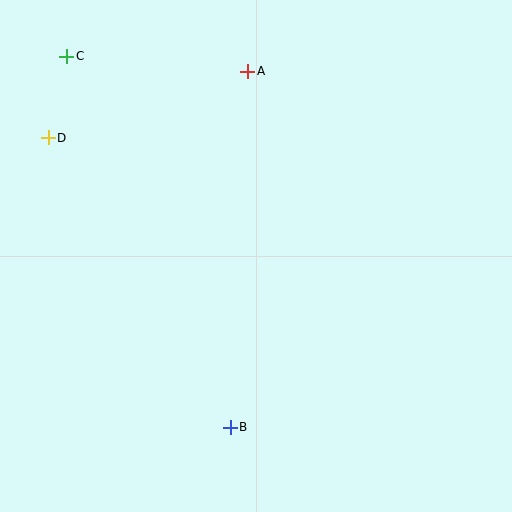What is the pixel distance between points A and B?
The distance between A and B is 356 pixels.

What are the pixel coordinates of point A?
Point A is at (248, 71).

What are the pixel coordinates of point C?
Point C is at (67, 56).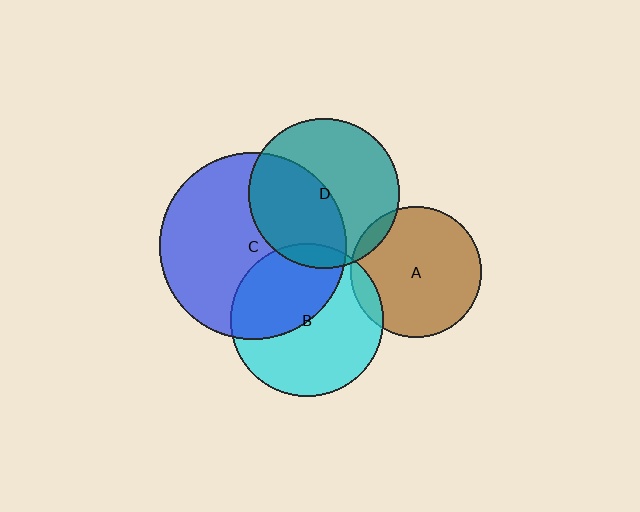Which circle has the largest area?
Circle C (blue).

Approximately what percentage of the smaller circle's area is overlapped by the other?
Approximately 45%.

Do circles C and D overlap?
Yes.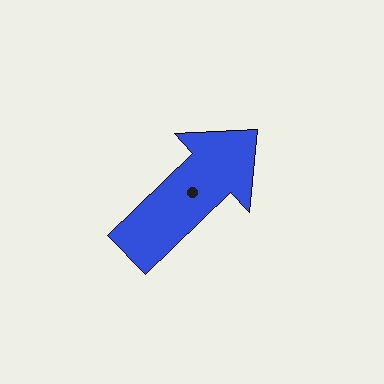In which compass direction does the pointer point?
Northeast.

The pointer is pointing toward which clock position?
Roughly 2 o'clock.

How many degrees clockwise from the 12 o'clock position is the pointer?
Approximately 46 degrees.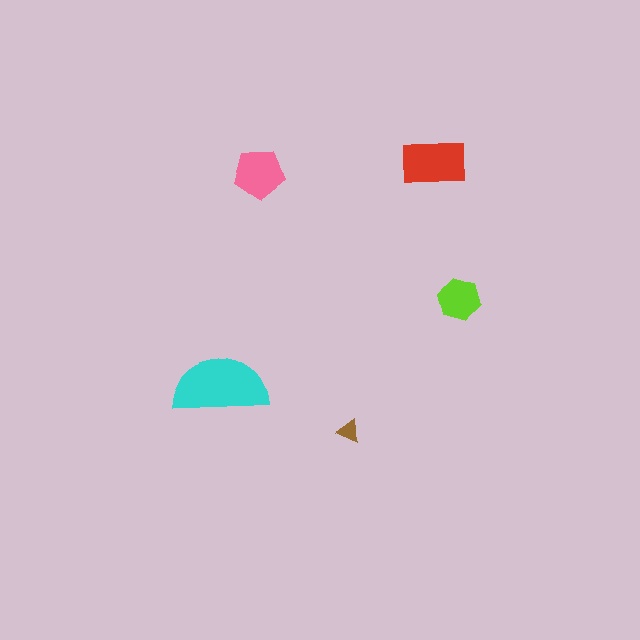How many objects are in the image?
There are 5 objects in the image.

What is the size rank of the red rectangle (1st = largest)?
2nd.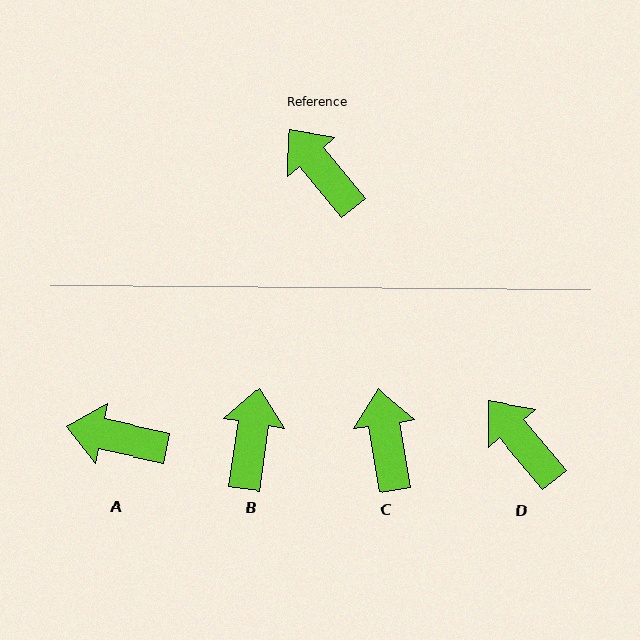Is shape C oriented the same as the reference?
No, it is off by about 30 degrees.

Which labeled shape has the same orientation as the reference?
D.